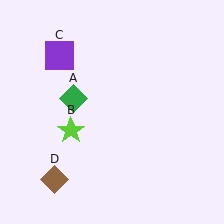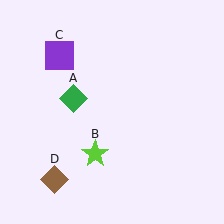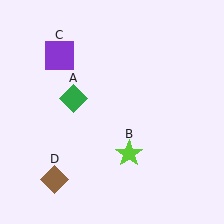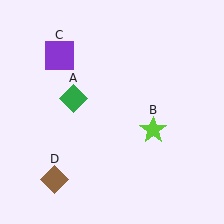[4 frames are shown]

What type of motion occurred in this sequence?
The lime star (object B) rotated counterclockwise around the center of the scene.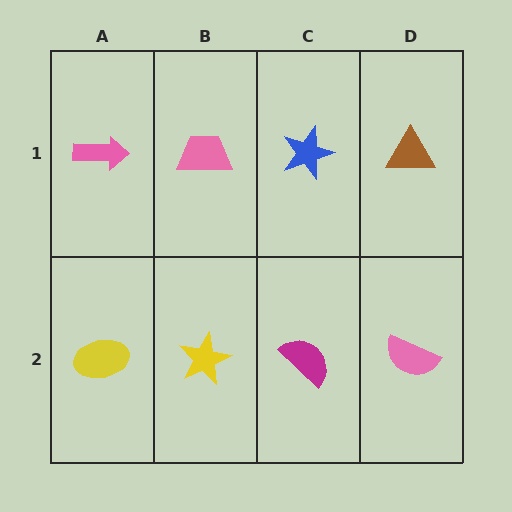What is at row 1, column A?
A pink arrow.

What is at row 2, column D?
A pink semicircle.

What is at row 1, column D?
A brown triangle.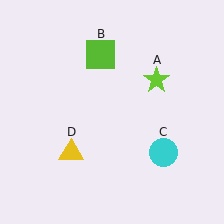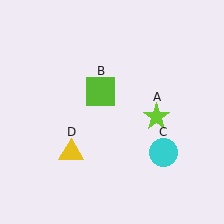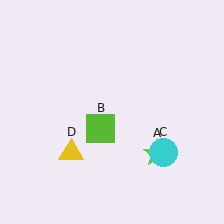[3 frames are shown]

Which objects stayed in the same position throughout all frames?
Cyan circle (object C) and yellow triangle (object D) remained stationary.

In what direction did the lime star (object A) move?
The lime star (object A) moved down.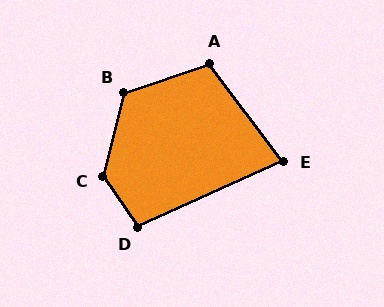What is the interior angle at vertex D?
Approximately 100 degrees (obtuse).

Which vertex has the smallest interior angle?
E, at approximately 77 degrees.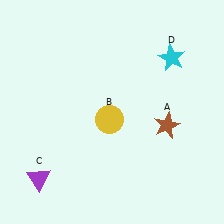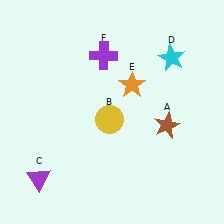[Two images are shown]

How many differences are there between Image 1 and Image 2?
There are 2 differences between the two images.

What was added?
An orange star (E), a purple cross (F) were added in Image 2.